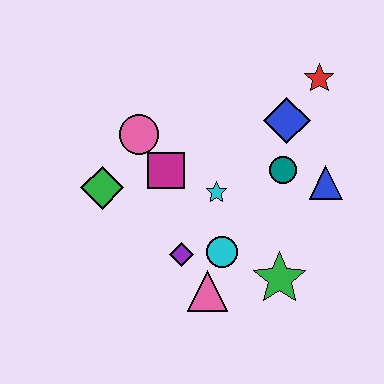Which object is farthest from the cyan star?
The red star is farthest from the cyan star.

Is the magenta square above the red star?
No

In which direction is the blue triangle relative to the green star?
The blue triangle is above the green star.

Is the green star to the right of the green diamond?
Yes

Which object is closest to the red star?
The blue diamond is closest to the red star.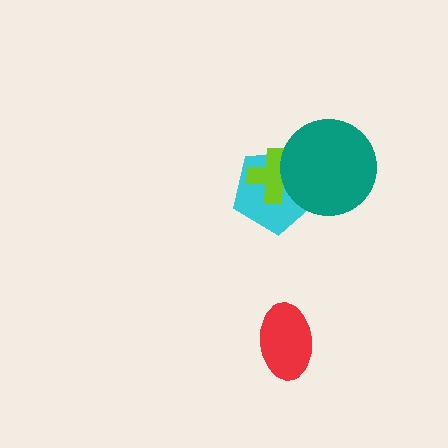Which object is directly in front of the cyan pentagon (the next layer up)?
The lime cross is directly in front of the cyan pentagon.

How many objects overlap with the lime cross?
2 objects overlap with the lime cross.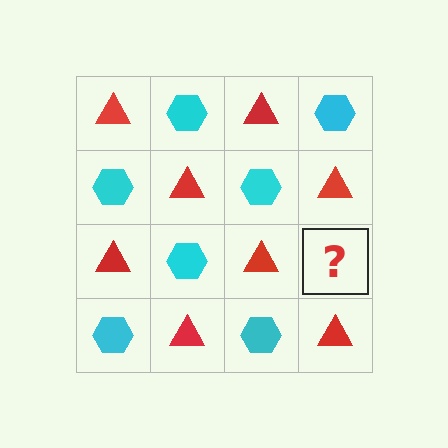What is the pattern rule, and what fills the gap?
The rule is that it alternates red triangle and cyan hexagon in a checkerboard pattern. The gap should be filled with a cyan hexagon.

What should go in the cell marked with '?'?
The missing cell should contain a cyan hexagon.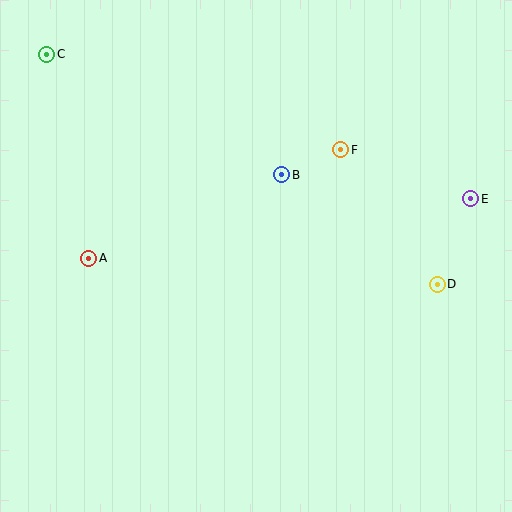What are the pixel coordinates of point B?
Point B is at (282, 175).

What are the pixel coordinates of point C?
Point C is at (47, 54).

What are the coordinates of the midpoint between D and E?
The midpoint between D and E is at (454, 242).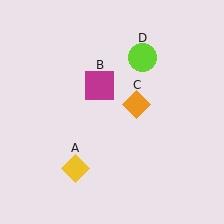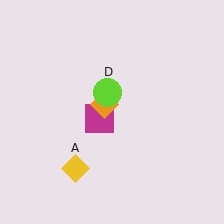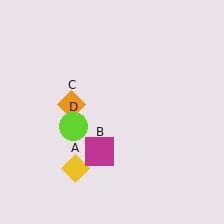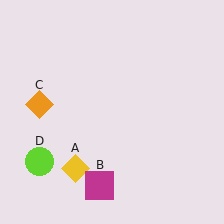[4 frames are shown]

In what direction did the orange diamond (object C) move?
The orange diamond (object C) moved left.